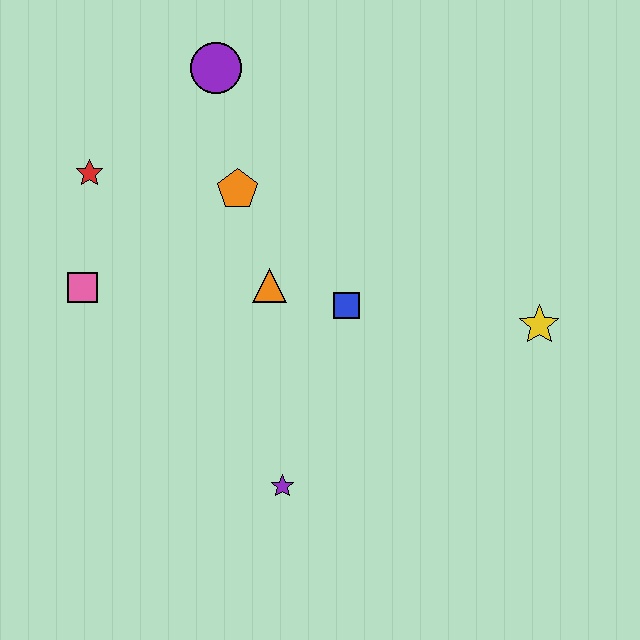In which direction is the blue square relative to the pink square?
The blue square is to the right of the pink square.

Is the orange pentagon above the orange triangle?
Yes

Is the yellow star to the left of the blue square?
No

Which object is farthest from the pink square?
The yellow star is farthest from the pink square.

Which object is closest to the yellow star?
The blue square is closest to the yellow star.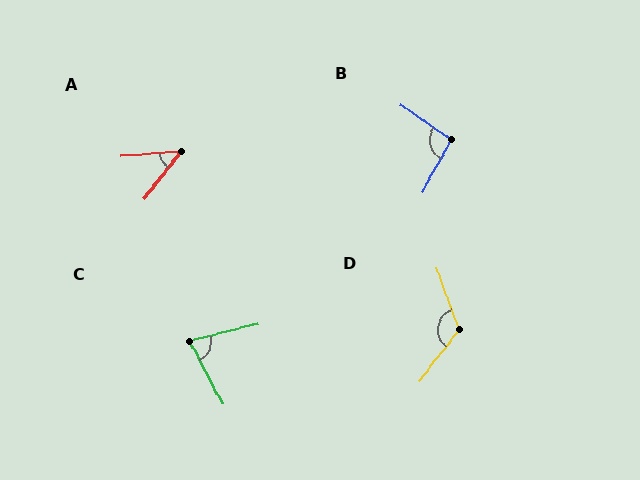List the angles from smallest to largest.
A (48°), C (76°), B (95°), D (122°).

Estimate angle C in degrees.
Approximately 76 degrees.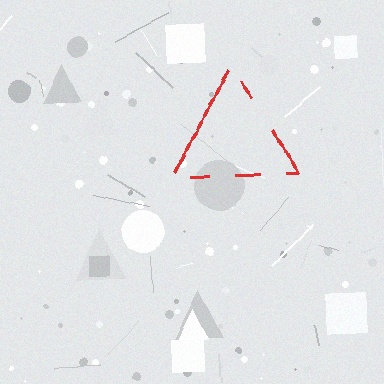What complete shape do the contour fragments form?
The contour fragments form a triangle.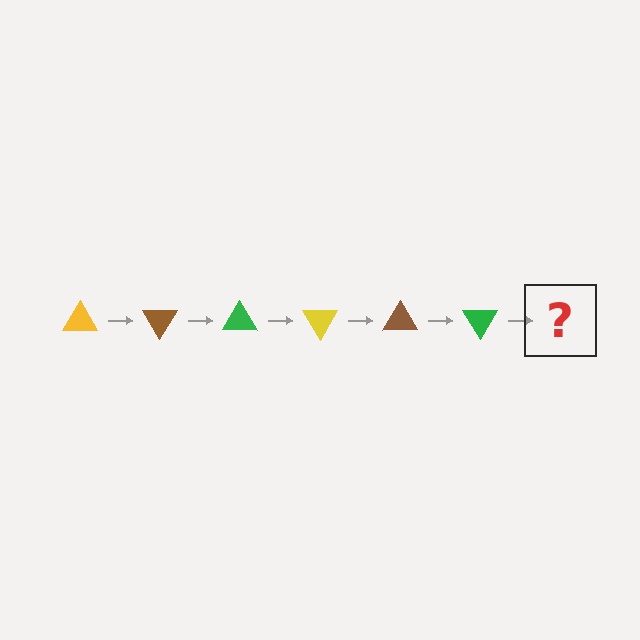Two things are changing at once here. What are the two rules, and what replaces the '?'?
The two rules are that it rotates 60 degrees each step and the color cycles through yellow, brown, and green. The '?' should be a yellow triangle, rotated 360 degrees from the start.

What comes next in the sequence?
The next element should be a yellow triangle, rotated 360 degrees from the start.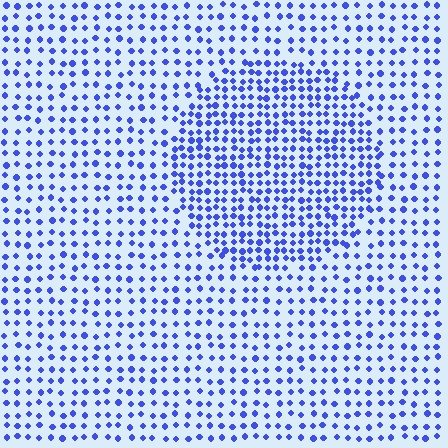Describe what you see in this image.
The image contains small blue elements arranged at two different densities. A circle-shaped region is visible where the elements are more densely packed than the surrounding area.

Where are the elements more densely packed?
The elements are more densely packed inside the circle boundary.